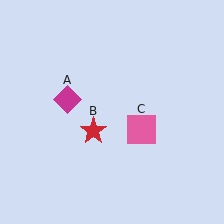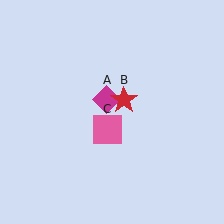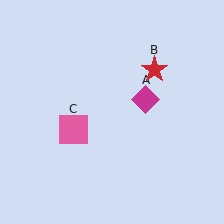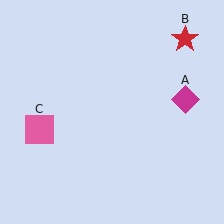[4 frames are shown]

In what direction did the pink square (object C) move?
The pink square (object C) moved left.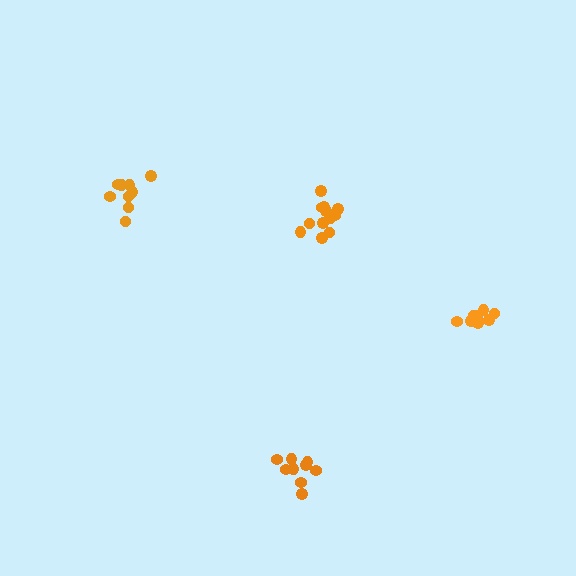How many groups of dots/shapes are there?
There are 4 groups.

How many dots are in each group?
Group 1: 12 dots, Group 2: 10 dots, Group 3: 9 dots, Group 4: 9 dots (40 total).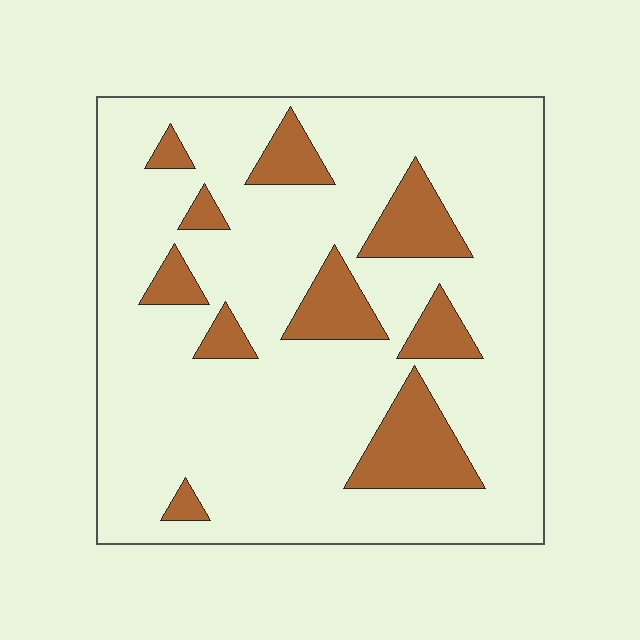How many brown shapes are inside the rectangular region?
10.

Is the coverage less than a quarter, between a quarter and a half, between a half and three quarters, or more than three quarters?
Less than a quarter.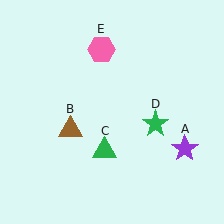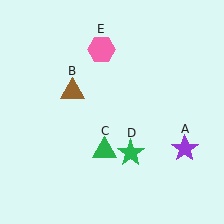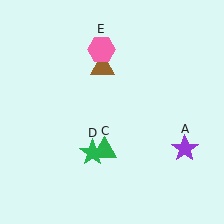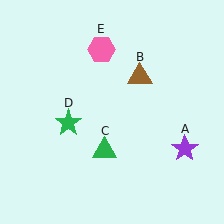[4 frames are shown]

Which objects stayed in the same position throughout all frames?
Purple star (object A) and green triangle (object C) and pink hexagon (object E) remained stationary.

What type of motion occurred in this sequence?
The brown triangle (object B), green star (object D) rotated clockwise around the center of the scene.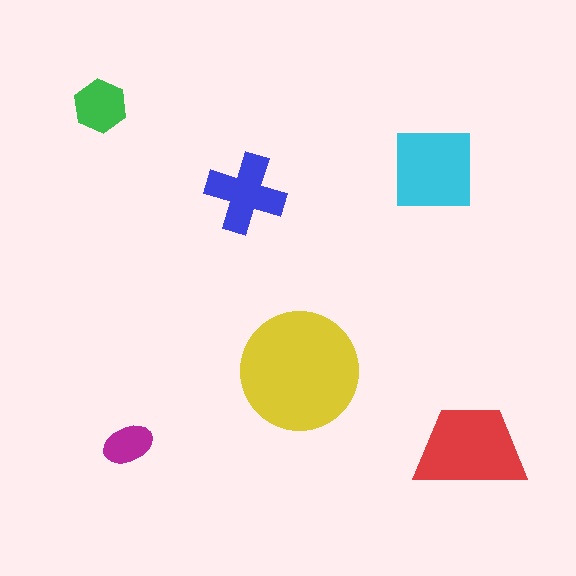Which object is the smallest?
The magenta ellipse.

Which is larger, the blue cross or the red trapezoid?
The red trapezoid.